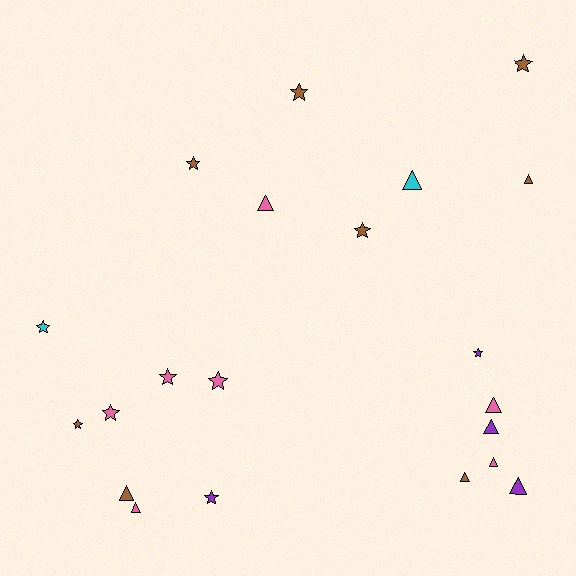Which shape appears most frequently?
Star, with 11 objects.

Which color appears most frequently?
Brown, with 8 objects.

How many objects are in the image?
There are 21 objects.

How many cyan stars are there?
There is 1 cyan star.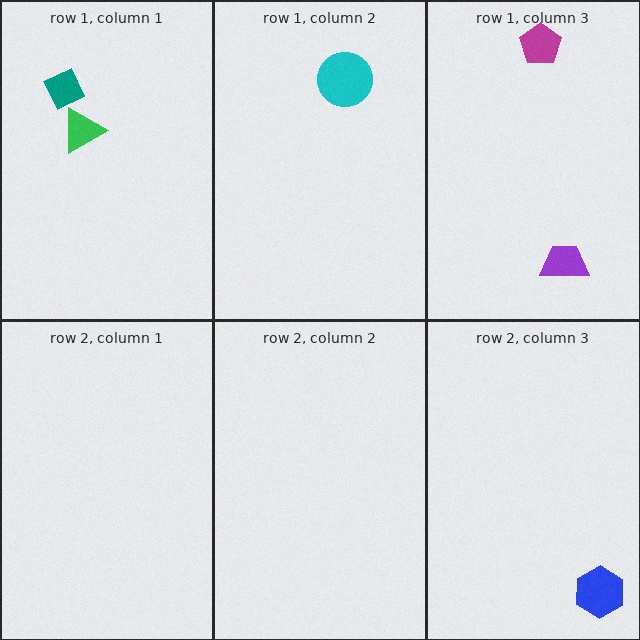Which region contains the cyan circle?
The row 1, column 2 region.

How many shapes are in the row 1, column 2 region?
1.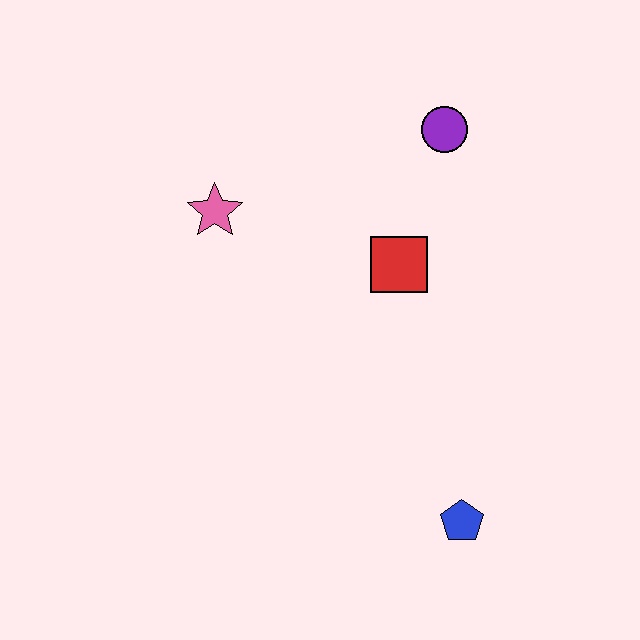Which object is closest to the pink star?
The red square is closest to the pink star.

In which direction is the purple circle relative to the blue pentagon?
The purple circle is above the blue pentagon.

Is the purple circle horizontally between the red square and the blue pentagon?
Yes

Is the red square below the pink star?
Yes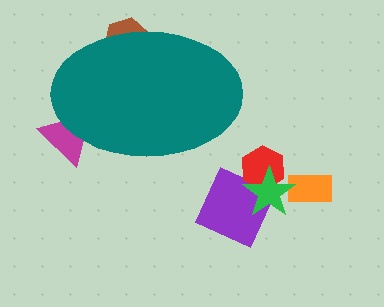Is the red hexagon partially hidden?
No, the red hexagon is fully visible.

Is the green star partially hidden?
No, the green star is fully visible.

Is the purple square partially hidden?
No, the purple square is fully visible.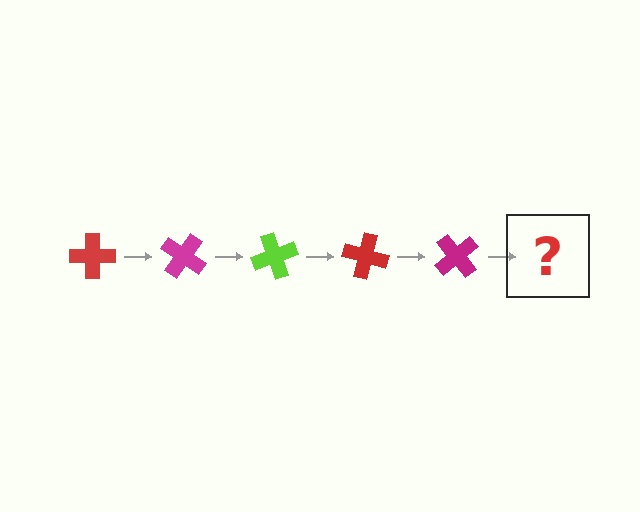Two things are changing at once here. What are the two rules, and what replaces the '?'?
The two rules are that it rotates 35 degrees each step and the color cycles through red, magenta, and lime. The '?' should be a lime cross, rotated 175 degrees from the start.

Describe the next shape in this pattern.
It should be a lime cross, rotated 175 degrees from the start.